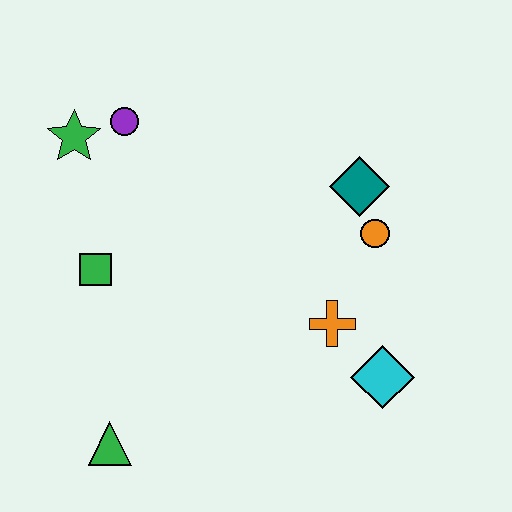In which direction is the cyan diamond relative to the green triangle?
The cyan diamond is to the right of the green triangle.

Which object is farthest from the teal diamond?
The green triangle is farthest from the teal diamond.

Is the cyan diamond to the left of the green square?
No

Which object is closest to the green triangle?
The green square is closest to the green triangle.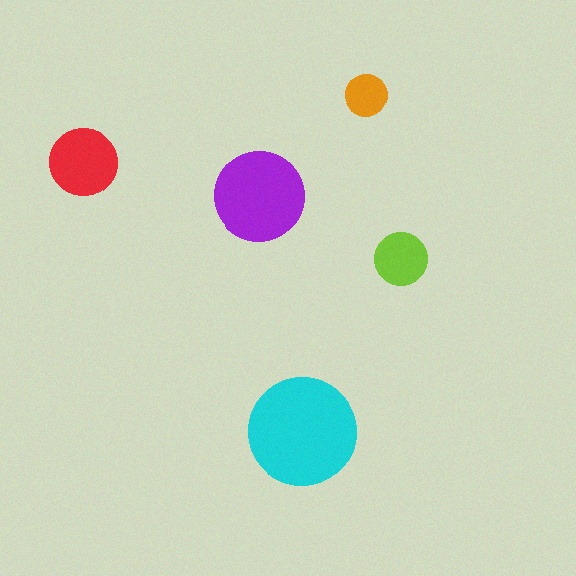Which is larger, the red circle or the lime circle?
The red one.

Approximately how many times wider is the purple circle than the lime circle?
About 1.5 times wider.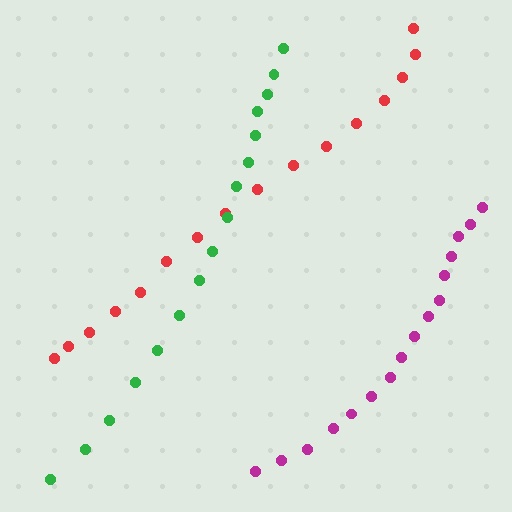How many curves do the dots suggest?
There are 3 distinct paths.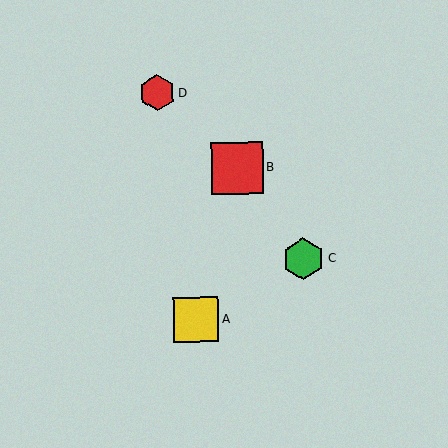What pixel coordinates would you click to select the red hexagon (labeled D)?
Click at (157, 93) to select the red hexagon D.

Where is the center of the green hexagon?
The center of the green hexagon is at (303, 259).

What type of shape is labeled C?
Shape C is a green hexagon.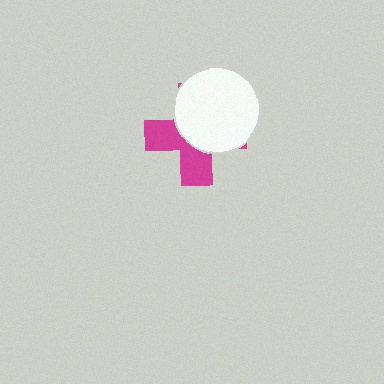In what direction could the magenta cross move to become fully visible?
The magenta cross could move toward the lower-left. That would shift it out from behind the white circle entirely.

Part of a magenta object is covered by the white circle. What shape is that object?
It is a cross.